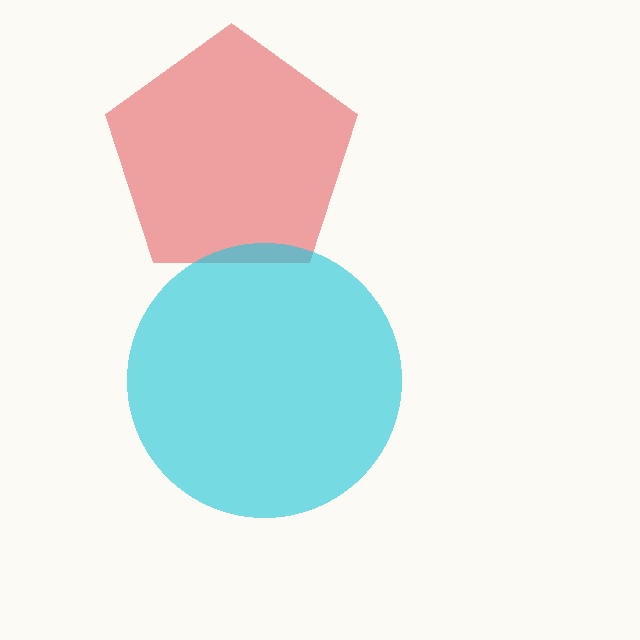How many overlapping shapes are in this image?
There are 2 overlapping shapes in the image.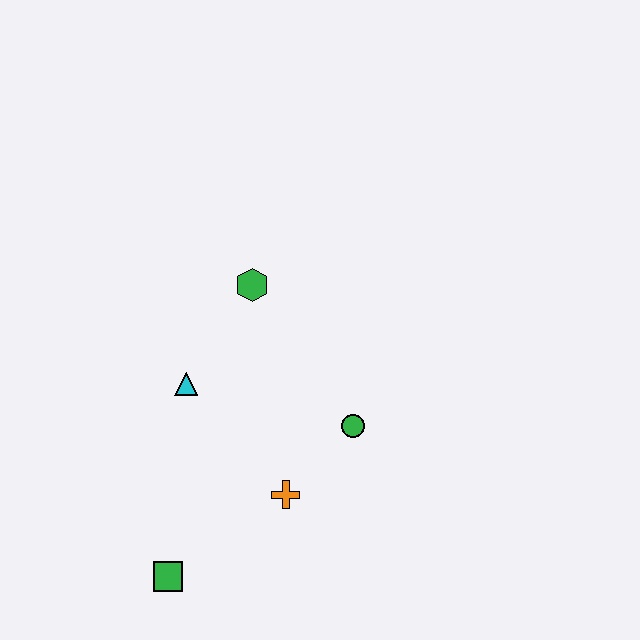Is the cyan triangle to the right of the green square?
Yes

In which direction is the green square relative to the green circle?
The green square is to the left of the green circle.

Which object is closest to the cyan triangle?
The green hexagon is closest to the cyan triangle.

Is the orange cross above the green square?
Yes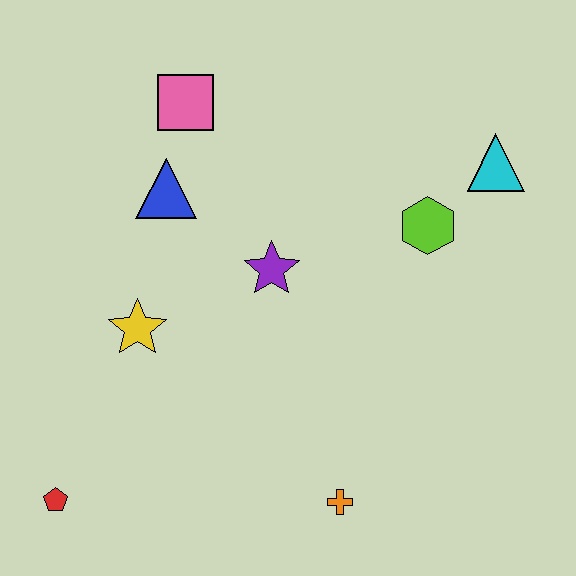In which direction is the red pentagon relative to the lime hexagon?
The red pentagon is to the left of the lime hexagon.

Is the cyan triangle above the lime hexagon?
Yes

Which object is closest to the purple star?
The blue triangle is closest to the purple star.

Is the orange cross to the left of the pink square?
No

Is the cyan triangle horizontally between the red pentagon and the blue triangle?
No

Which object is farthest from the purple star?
The red pentagon is farthest from the purple star.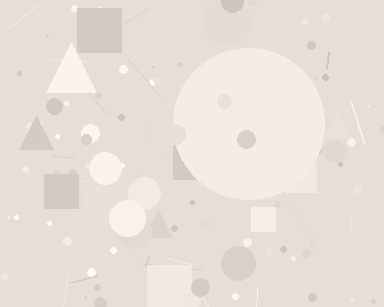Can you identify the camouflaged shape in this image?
The camouflaged shape is a circle.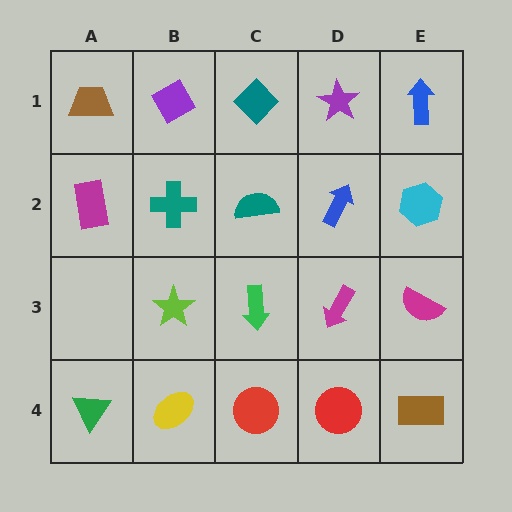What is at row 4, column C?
A red circle.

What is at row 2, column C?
A teal semicircle.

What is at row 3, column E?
A magenta semicircle.